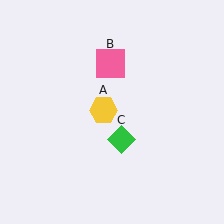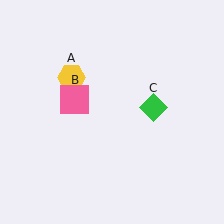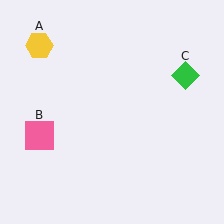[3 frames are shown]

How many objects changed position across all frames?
3 objects changed position: yellow hexagon (object A), pink square (object B), green diamond (object C).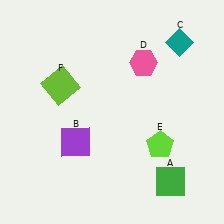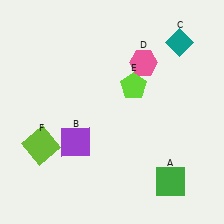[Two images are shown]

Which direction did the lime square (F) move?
The lime square (F) moved down.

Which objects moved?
The objects that moved are: the lime pentagon (E), the lime square (F).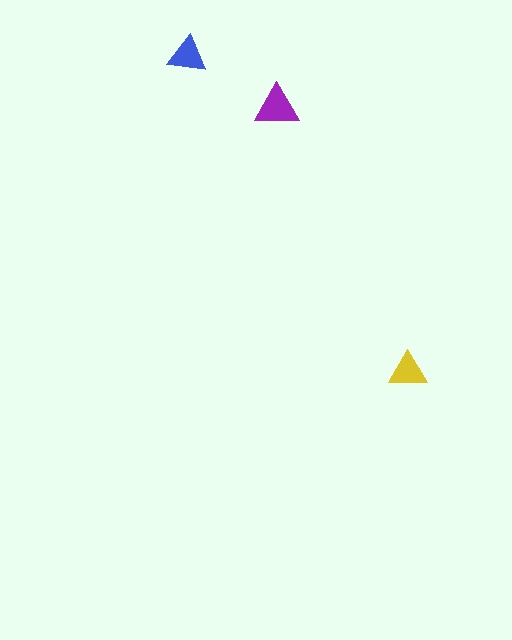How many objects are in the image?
There are 3 objects in the image.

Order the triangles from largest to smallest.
the purple one, the blue one, the yellow one.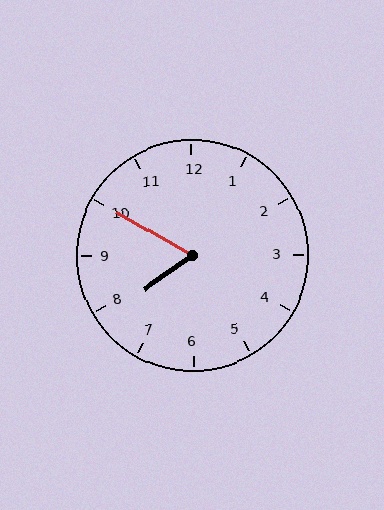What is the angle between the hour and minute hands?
Approximately 65 degrees.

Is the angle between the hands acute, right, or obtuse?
It is acute.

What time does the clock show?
7:50.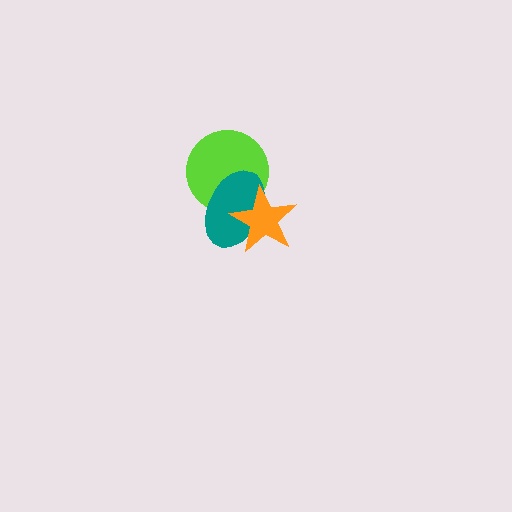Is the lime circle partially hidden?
Yes, it is partially covered by another shape.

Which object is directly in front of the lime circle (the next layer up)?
The teal ellipse is directly in front of the lime circle.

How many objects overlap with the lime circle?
2 objects overlap with the lime circle.